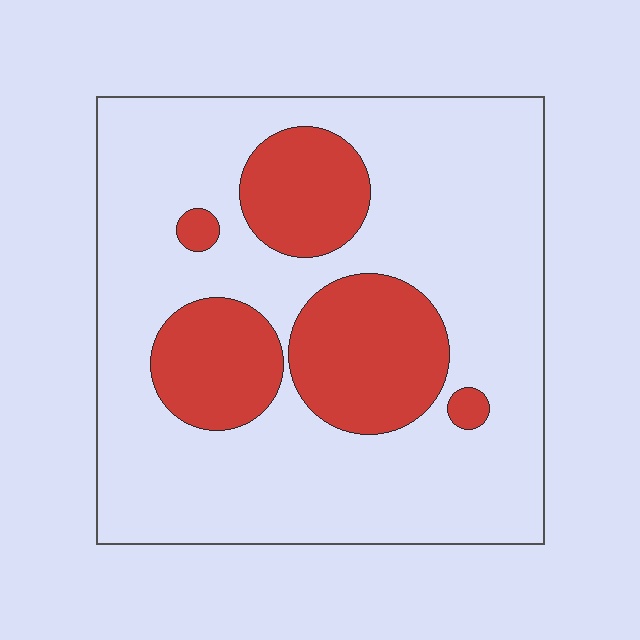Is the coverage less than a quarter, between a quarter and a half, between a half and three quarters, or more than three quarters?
Between a quarter and a half.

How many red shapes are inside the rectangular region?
5.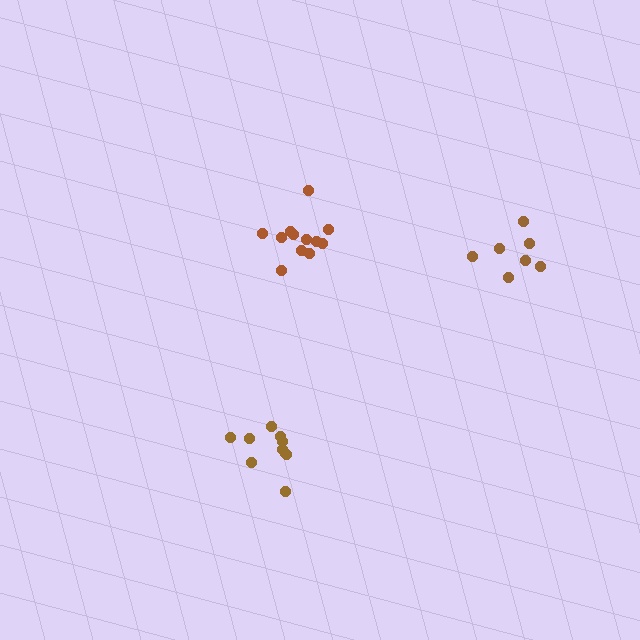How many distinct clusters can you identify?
There are 3 distinct clusters.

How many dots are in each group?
Group 1: 12 dots, Group 2: 10 dots, Group 3: 7 dots (29 total).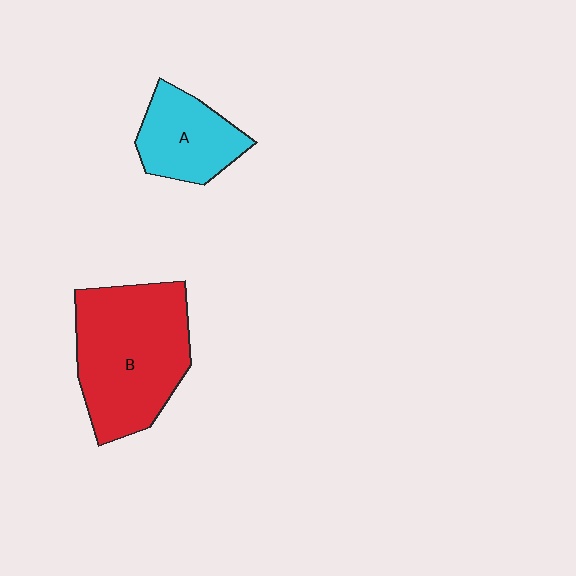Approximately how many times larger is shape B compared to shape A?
Approximately 1.9 times.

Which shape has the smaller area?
Shape A (cyan).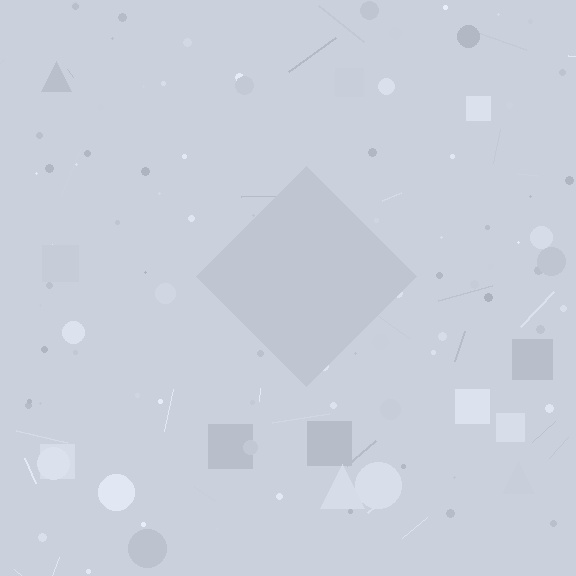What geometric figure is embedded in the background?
A diamond is embedded in the background.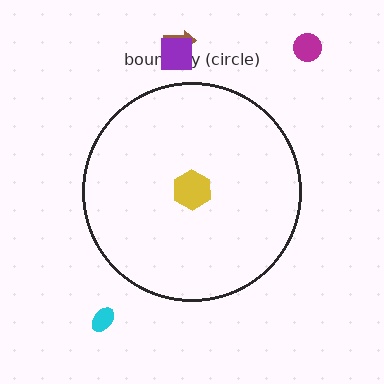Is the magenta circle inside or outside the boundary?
Outside.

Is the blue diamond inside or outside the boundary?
Inside.